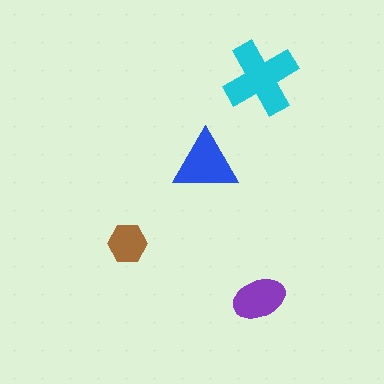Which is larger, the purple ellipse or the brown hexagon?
The purple ellipse.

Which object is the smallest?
The brown hexagon.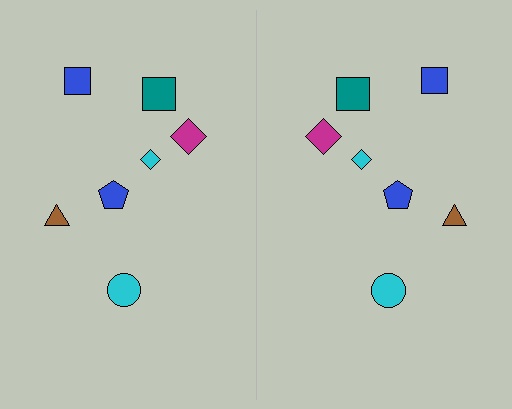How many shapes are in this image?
There are 14 shapes in this image.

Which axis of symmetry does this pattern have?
The pattern has a vertical axis of symmetry running through the center of the image.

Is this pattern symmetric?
Yes, this pattern has bilateral (reflection) symmetry.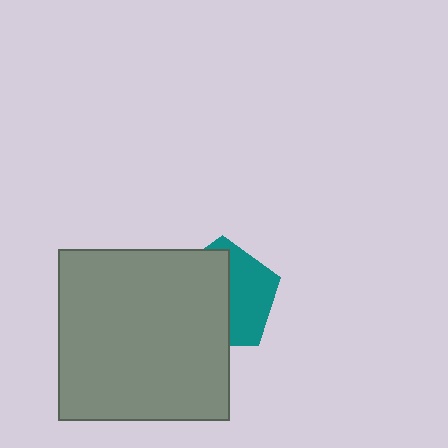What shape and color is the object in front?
The object in front is a gray square.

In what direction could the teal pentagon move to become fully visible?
The teal pentagon could move right. That would shift it out from behind the gray square entirely.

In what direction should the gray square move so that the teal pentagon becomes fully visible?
The gray square should move left. That is the shortest direction to clear the overlap and leave the teal pentagon fully visible.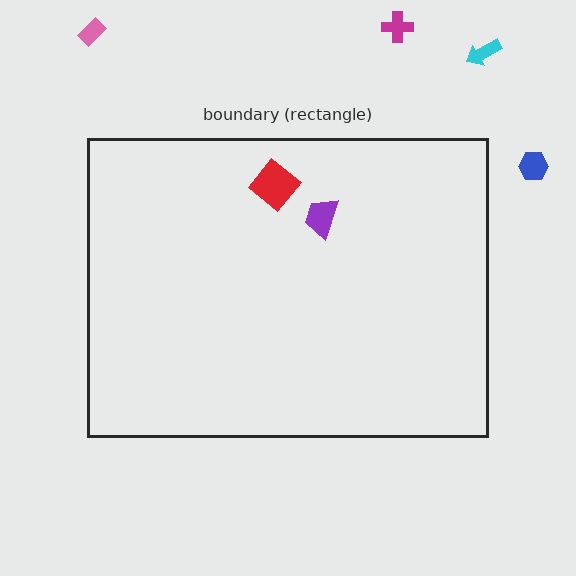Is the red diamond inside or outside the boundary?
Inside.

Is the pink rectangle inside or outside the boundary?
Outside.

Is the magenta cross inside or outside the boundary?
Outside.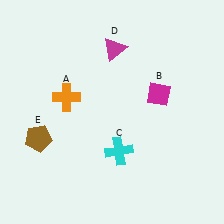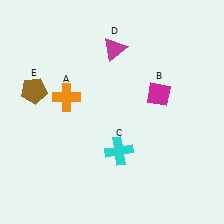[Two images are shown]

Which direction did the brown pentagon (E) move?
The brown pentagon (E) moved up.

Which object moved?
The brown pentagon (E) moved up.